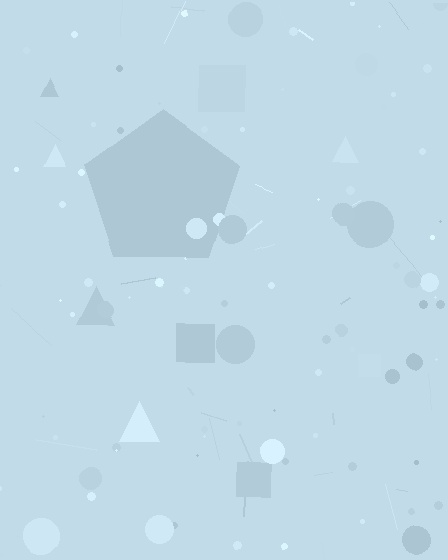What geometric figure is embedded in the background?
A pentagon is embedded in the background.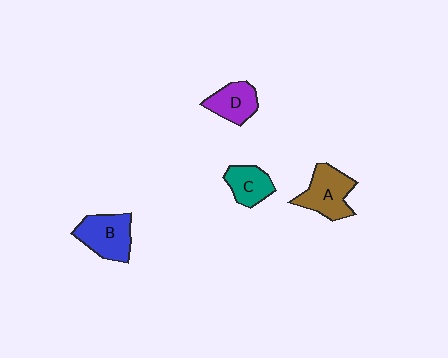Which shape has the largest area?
Shape A (brown).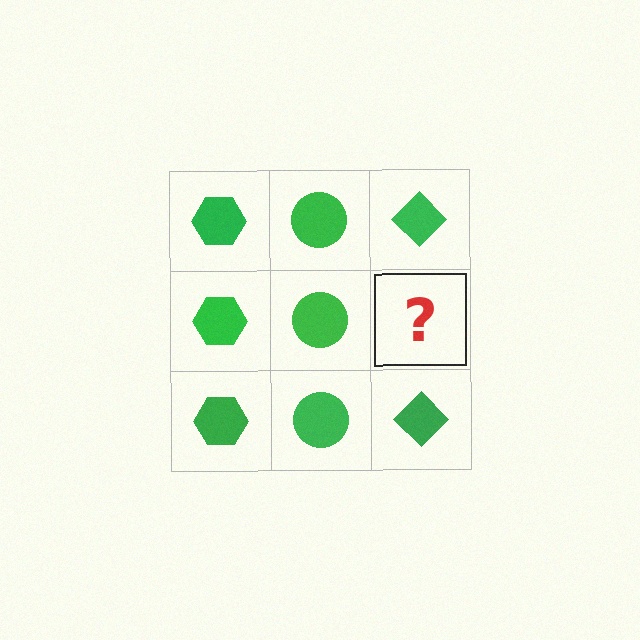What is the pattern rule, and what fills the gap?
The rule is that each column has a consistent shape. The gap should be filled with a green diamond.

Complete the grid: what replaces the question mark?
The question mark should be replaced with a green diamond.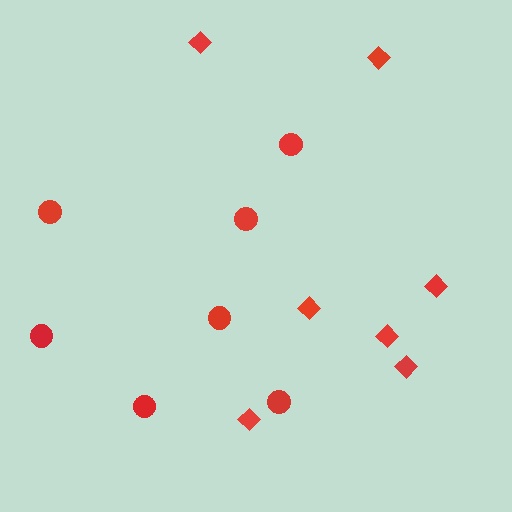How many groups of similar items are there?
There are 2 groups: one group of circles (7) and one group of diamonds (7).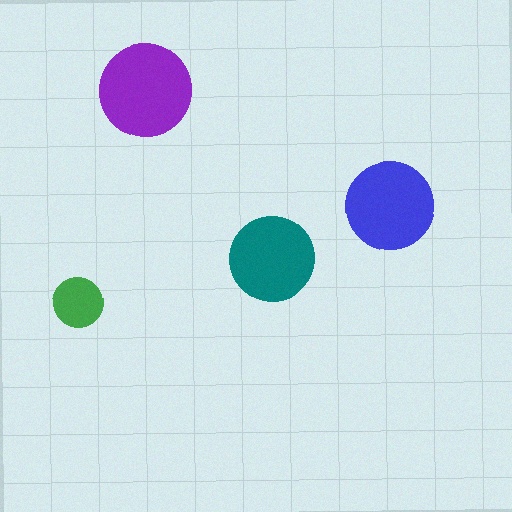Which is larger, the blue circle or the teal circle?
The blue one.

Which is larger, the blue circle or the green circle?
The blue one.